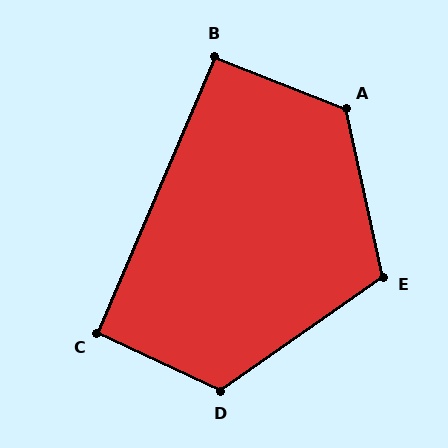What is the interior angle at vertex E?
Approximately 113 degrees (obtuse).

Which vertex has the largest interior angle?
A, at approximately 124 degrees.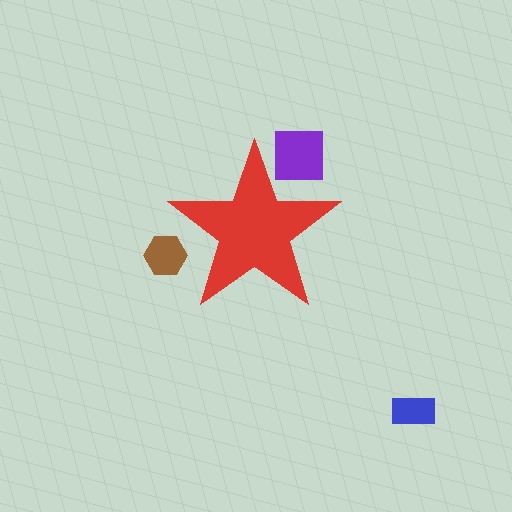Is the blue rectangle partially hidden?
No, the blue rectangle is fully visible.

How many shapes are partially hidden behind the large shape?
2 shapes are partially hidden.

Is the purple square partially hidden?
Yes, the purple square is partially hidden behind the red star.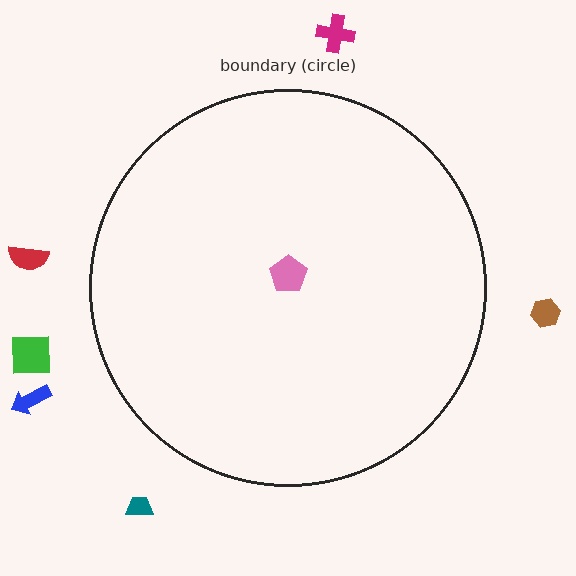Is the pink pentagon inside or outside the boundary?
Inside.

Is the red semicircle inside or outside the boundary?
Outside.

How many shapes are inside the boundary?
1 inside, 6 outside.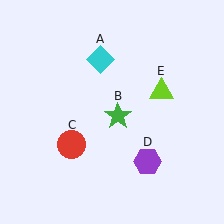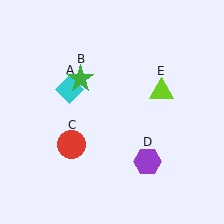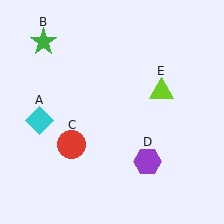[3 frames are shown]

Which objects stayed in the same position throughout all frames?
Red circle (object C) and purple hexagon (object D) and lime triangle (object E) remained stationary.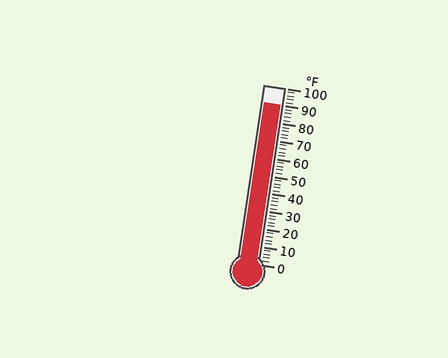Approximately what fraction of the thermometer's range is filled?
The thermometer is filled to approximately 90% of its range.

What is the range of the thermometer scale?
The thermometer scale ranges from 0°F to 100°F.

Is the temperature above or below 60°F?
The temperature is above 60°F.